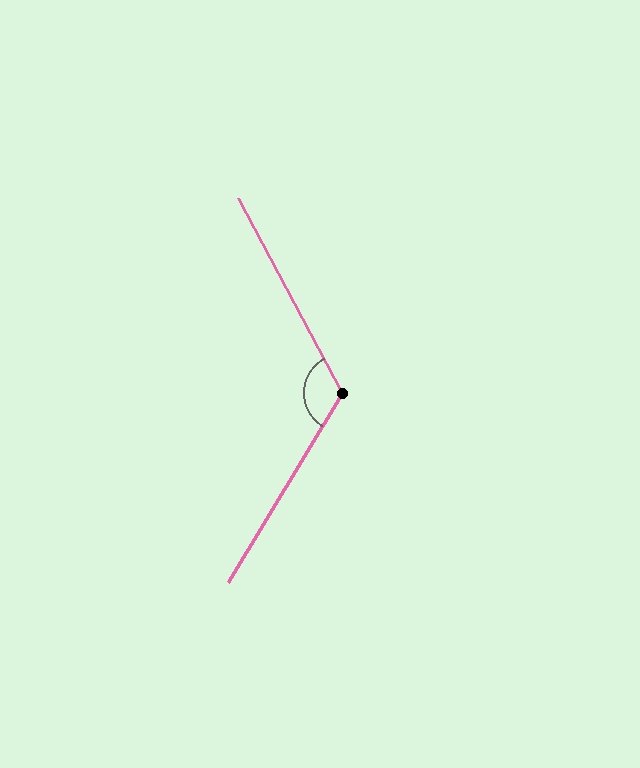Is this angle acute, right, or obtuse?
It is obtuse.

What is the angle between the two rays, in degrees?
Approximately 121 degrees.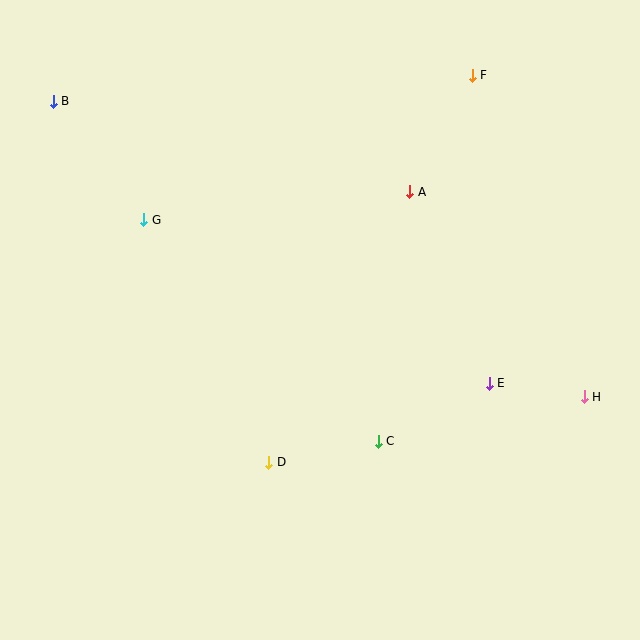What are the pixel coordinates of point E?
Point E is at (489, 383).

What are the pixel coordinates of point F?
Point F is at (472, 75).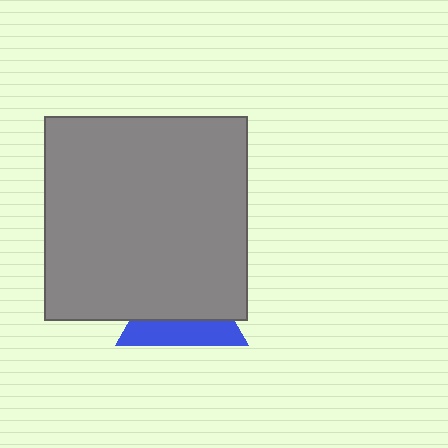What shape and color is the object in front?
The object in front is a gray square.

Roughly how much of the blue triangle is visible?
A small part of it is visible (roughly 37%).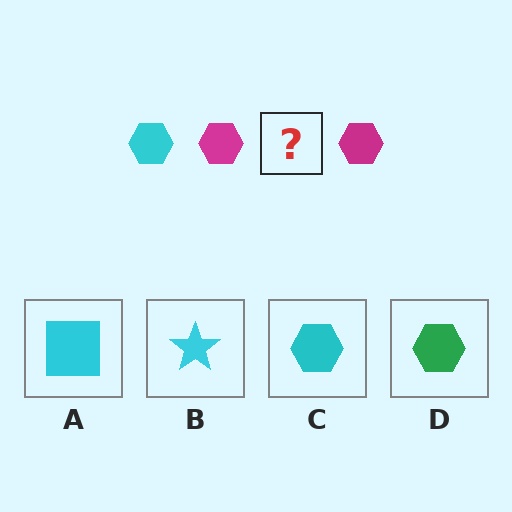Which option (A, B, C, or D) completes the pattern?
C.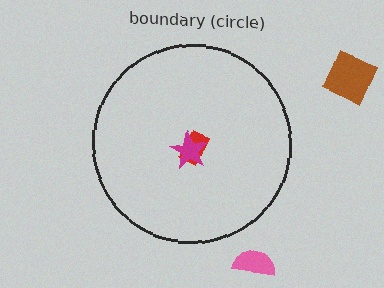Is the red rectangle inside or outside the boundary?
Inside.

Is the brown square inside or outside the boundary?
Outside.